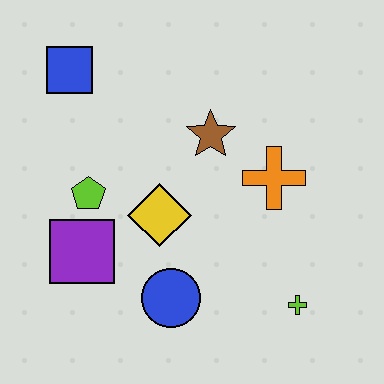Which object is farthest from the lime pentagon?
The lime cross is farthest from the lime pentagon.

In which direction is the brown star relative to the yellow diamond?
The brown star is above the yellow diamond.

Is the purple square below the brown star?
Yes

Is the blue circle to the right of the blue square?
Yes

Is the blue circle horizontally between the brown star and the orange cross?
No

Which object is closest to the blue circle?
The yellow diamond is closest to the blue circle.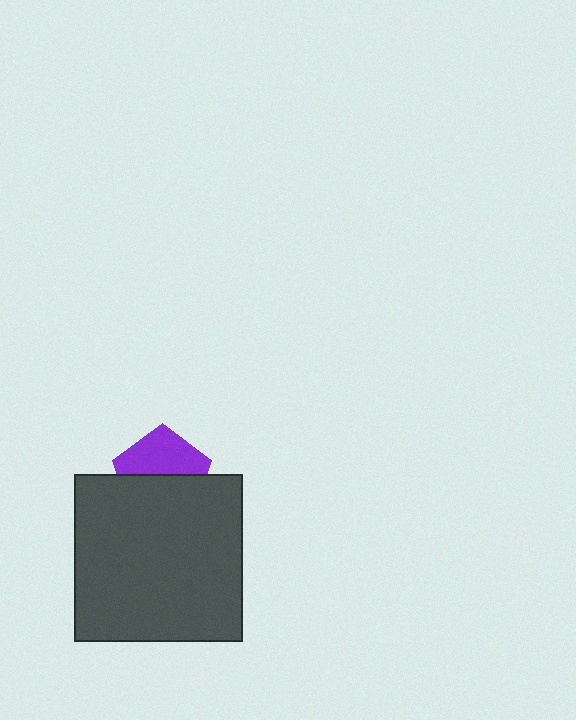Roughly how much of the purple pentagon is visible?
About half of it is visible (roughly 47%).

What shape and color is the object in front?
The object in front is a dark gray square.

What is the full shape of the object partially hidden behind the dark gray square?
The partially hidden object is a purple pentagon.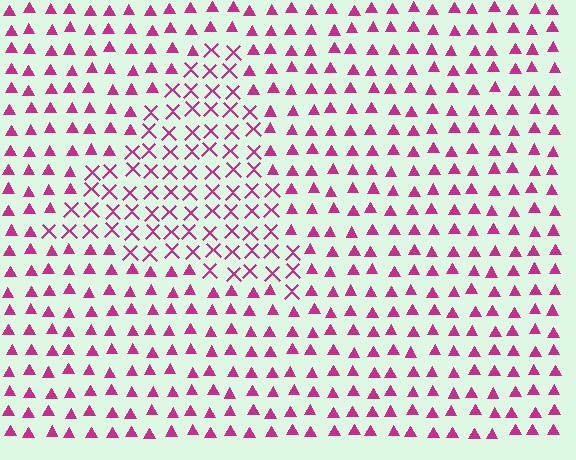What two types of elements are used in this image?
The image uses X marks inside the triangle region and triangles outside it.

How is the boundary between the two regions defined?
The boundary is defined by a change in element shape: X marks inside vs. triangles outside. All elements share the same color and spacing.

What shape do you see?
I see a triangle.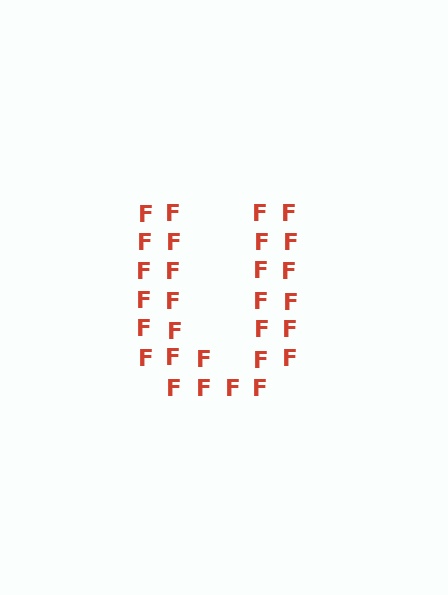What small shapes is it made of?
It is made of small letter F's.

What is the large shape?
The large shape is the letter U.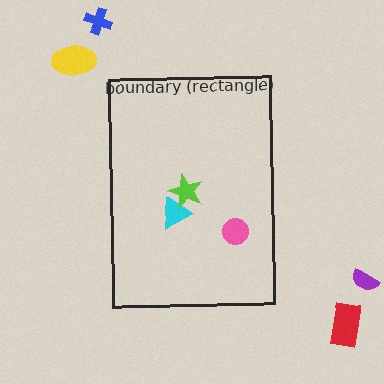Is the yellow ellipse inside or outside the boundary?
Outside.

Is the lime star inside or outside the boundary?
Inside.